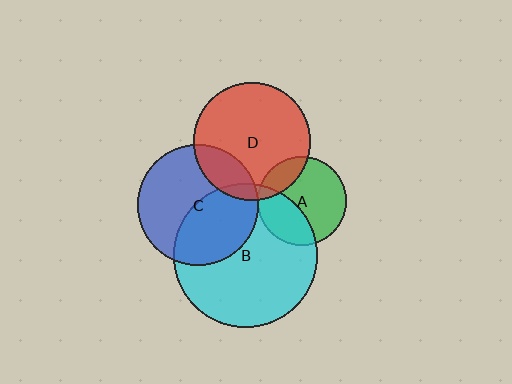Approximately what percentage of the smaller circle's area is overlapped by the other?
Approximately 35%.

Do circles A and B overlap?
Yes.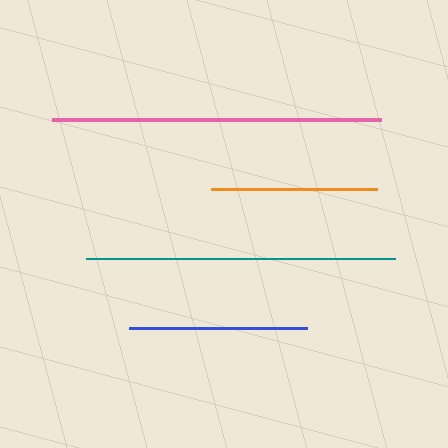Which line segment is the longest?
The pink line is the longest at approximately 329 pixels.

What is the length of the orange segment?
The orange segment is approximately 165 pixels long.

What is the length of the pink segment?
The pink segment is approximately 329 pixels long.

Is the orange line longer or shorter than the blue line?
The blue line is longer than the orange line.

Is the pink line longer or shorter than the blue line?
The pink line is longer than the blue line.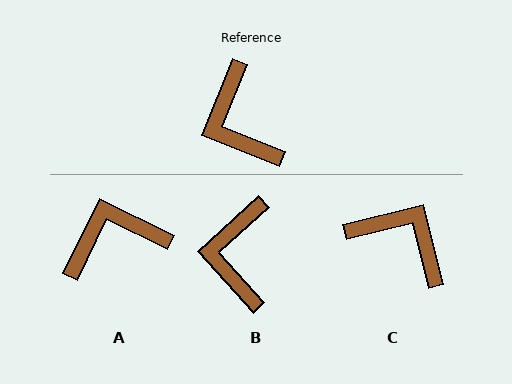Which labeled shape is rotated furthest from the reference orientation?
C, about 145 degrees away.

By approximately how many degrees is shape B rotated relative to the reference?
Approximately 26 degrees clockwise.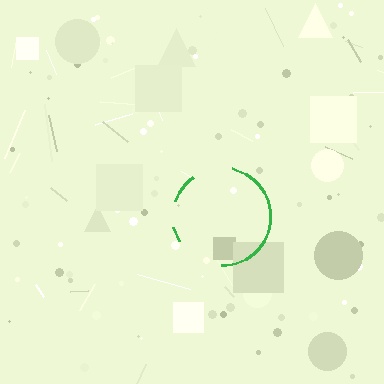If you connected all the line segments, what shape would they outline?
They would outline a circle.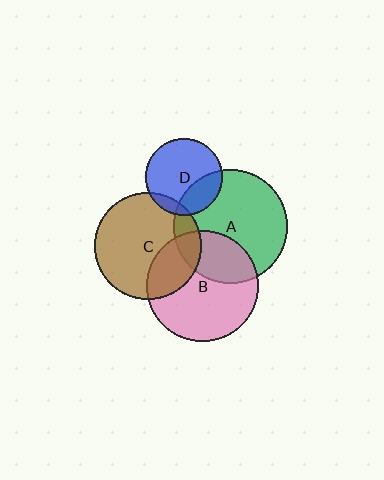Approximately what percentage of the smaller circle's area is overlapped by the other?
Approximately 10%.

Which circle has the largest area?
Circle A (green).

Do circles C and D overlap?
Yes.